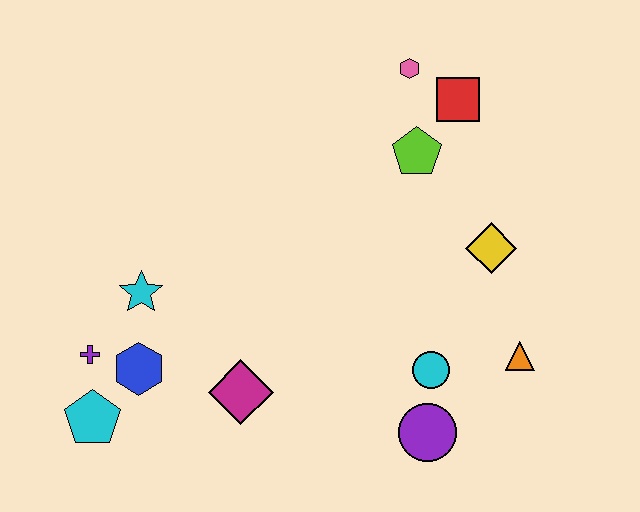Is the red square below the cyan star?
No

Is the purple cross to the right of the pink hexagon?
No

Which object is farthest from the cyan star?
The orange triangle is farthest from the cyan star.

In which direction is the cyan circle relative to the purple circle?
The cyan circle is above the purple circle.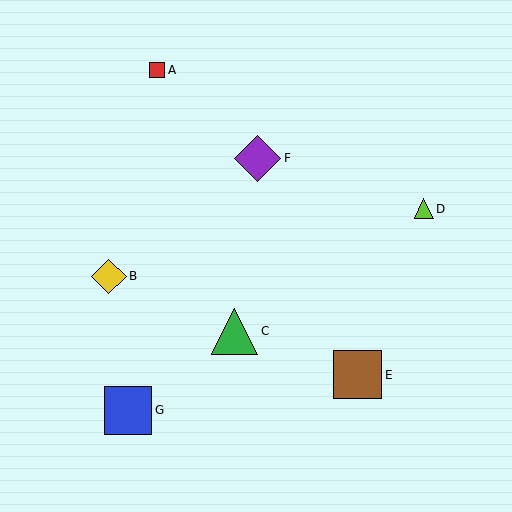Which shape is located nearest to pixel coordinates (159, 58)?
The red square (labeled A) at (157, 70) is nearest to that location.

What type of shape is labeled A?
Shape A is a red square.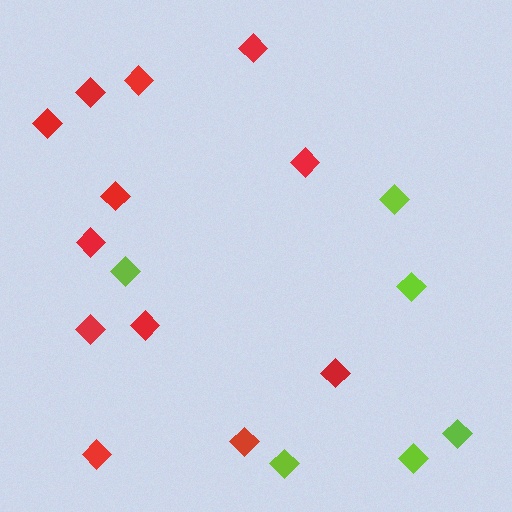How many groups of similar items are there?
There are 2 groups: one group of red diamonds (12) and one group of lime diamonds (6).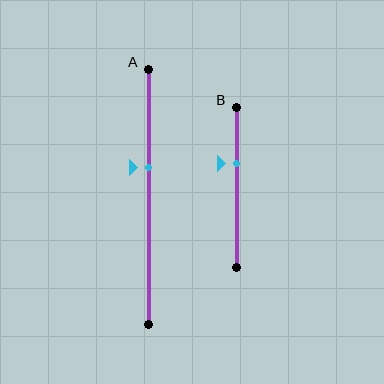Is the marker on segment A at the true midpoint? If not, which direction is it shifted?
No, the marker on segment A is shifted upward by about 11% of the segment length.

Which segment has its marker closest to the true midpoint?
Segment A has its marker closest to the true midpoint.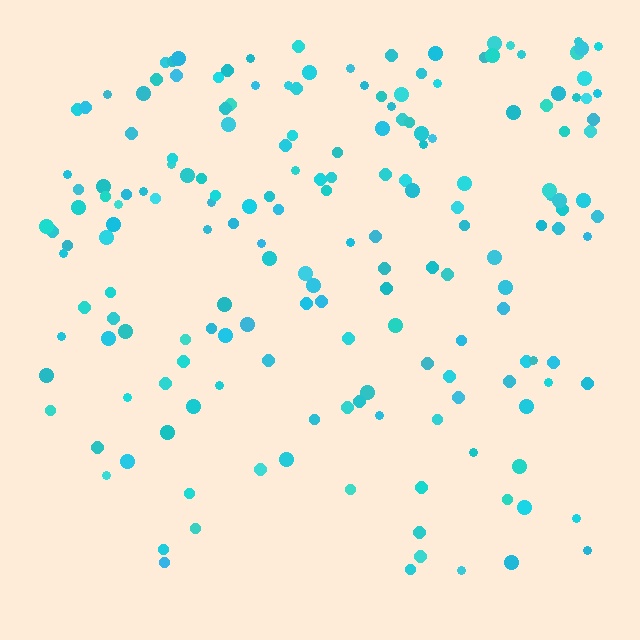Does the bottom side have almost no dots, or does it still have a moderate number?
Still a moderate number, just noticeably fewer than the top.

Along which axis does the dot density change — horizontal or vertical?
Vertical.